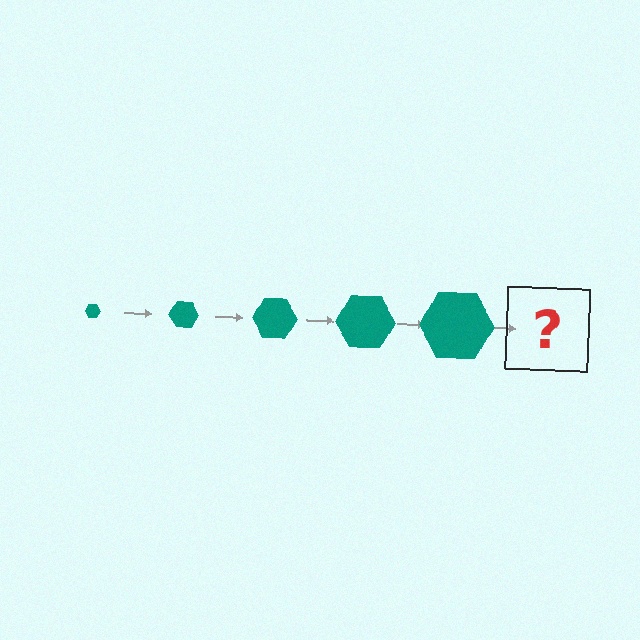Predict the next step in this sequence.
The next step is a teal hexagon, larger than the previous one.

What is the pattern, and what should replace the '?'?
The pattern is that the hexagon gets progressively larger each step. The '?' should be a teal hexagon, larger than the previous one.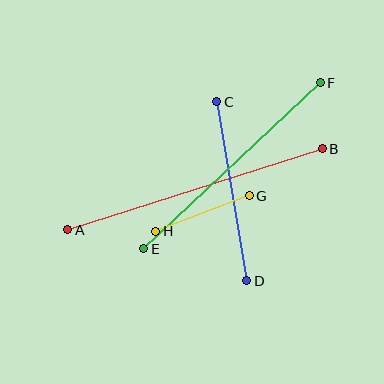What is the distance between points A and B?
The distance is approximately 267 pixels.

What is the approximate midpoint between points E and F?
The midpoint is at approximately (232, 166) pixels.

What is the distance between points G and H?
The distance is approximately 100 pixels.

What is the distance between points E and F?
The distance is approximately 242 pixels.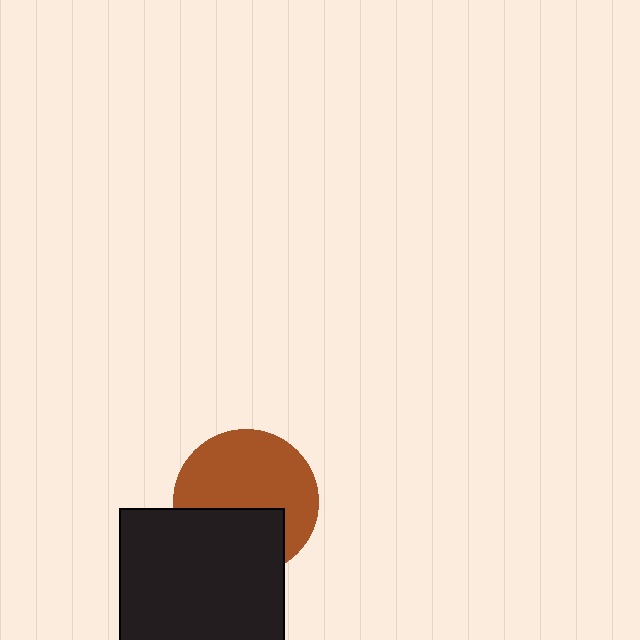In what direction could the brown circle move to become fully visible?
The brown circle could move up. That would shift it out from behind the black square entirely.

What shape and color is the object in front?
The object in front is a black square.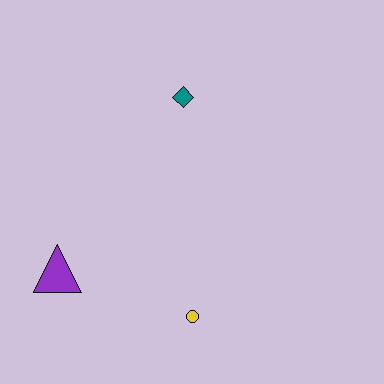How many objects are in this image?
There are 3 objects.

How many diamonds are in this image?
There is 1 diamond.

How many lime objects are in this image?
There are no lime objects.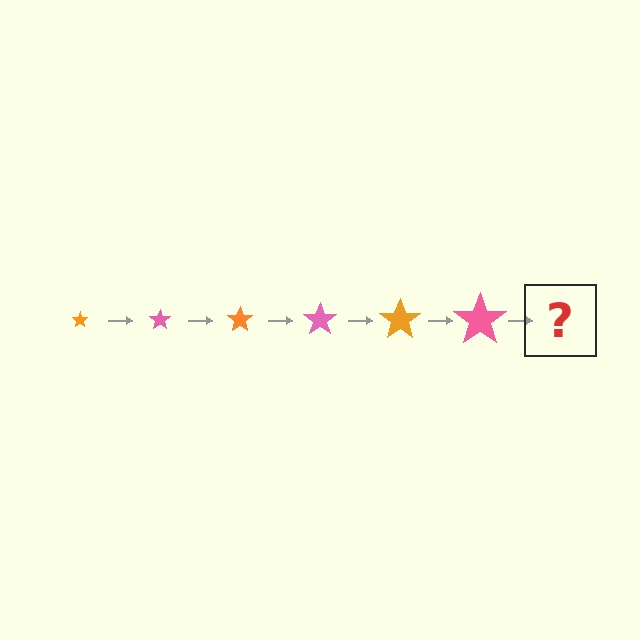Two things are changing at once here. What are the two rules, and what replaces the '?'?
The two rules are that the star grows larger each step and the color cycles through orange and pink. The '?' should be an orange star, larger than the previous one.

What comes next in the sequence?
The next element should be an orange star, larger than the previous one.